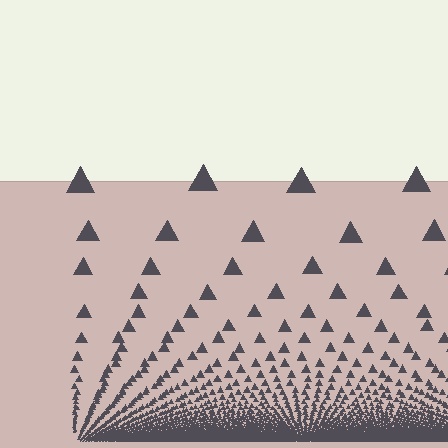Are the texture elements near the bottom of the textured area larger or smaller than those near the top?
Smaller. The gradient is inverted — elements near the bottom are smaller and denser.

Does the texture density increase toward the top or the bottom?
Density increases toward the bottom.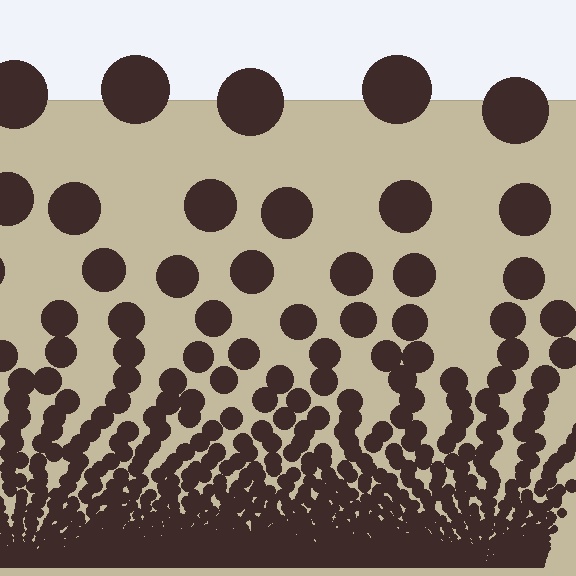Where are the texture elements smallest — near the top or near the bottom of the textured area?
Near the bottom.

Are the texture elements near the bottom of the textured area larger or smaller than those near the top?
Smaller. The gradient is inverted — elements near the bottom are smaller and denser.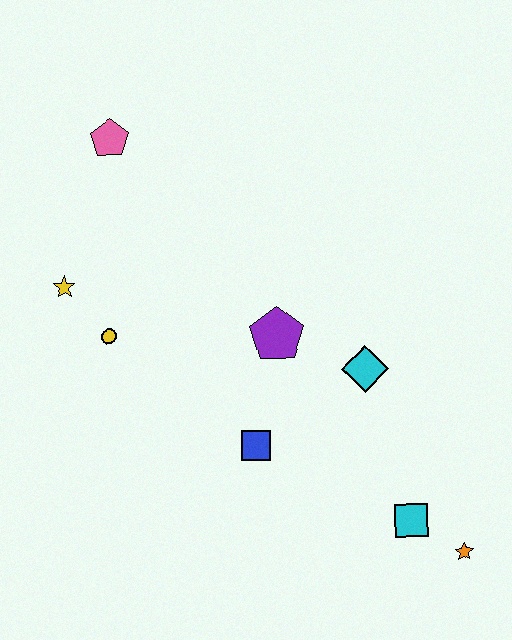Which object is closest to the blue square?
The purple pentagon is closest to the blue square.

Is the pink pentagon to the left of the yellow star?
No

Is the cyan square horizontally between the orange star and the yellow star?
Yes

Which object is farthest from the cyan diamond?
The pink pentagon is farthest from the cyan diamond.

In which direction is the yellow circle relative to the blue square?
The yellow circle is to the left of the blue square.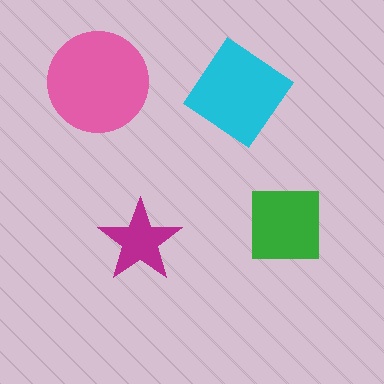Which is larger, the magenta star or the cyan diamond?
The cyan diamond.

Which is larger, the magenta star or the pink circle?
The pink circle.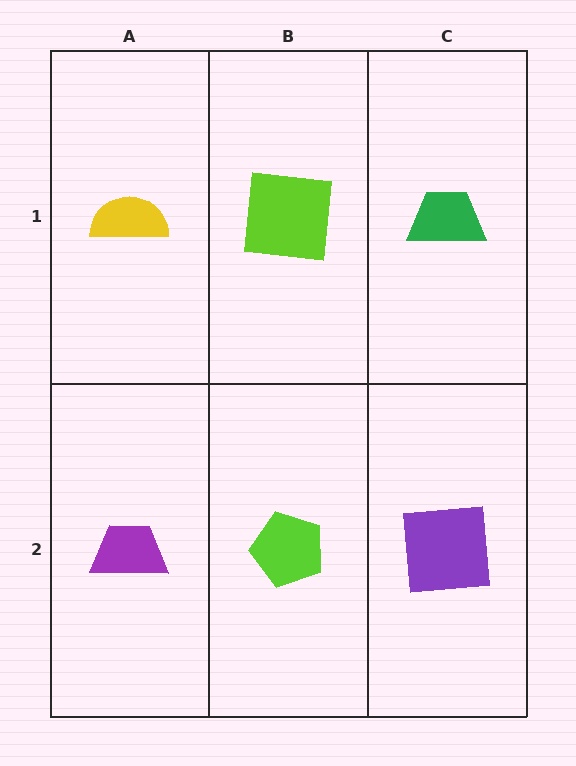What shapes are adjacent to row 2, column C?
A green trapezoid (row 1, column C), a lime pentagon (row 2, column B).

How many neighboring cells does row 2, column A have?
2.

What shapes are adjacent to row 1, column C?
A purple square (row 2, column C), a lime square (row 1, column B).